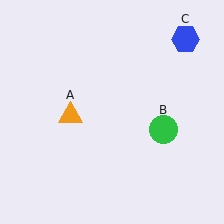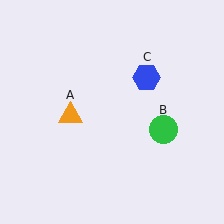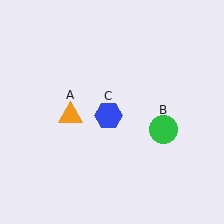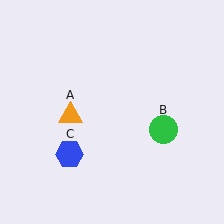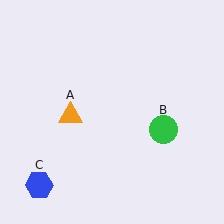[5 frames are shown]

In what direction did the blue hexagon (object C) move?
The blue hexagon (object C) moved down and to the left.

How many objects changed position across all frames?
1 object changed position: blue hexagon (object C).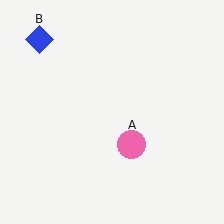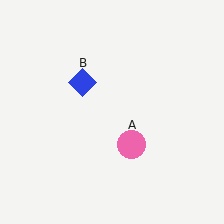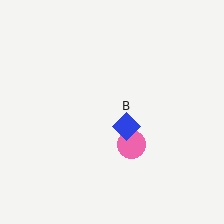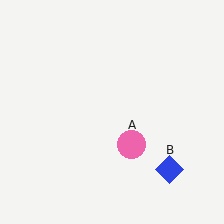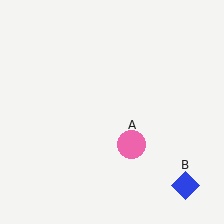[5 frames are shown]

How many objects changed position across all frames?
1 object changed position: blue diamond (object B).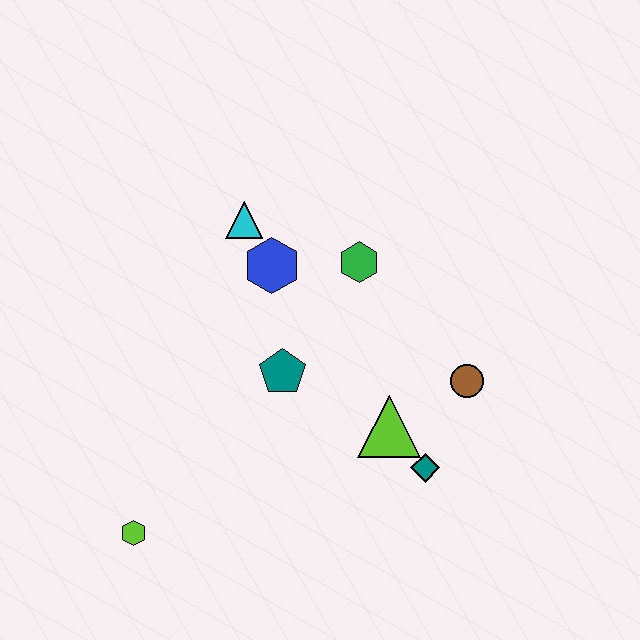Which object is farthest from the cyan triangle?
The lime hexagon is farthest from the cyan triangle.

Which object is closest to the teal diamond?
The lime triangle is closest to the teal diamond.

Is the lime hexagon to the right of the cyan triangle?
No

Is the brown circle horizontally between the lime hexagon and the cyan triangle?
No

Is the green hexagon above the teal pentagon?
Yes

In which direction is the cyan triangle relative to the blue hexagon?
The cyan triangle is above the blue hexagon.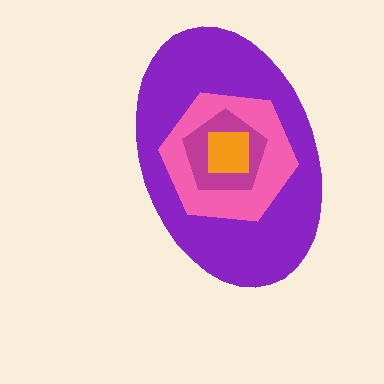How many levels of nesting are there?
4.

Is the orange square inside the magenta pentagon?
Yes.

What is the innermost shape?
The orange square.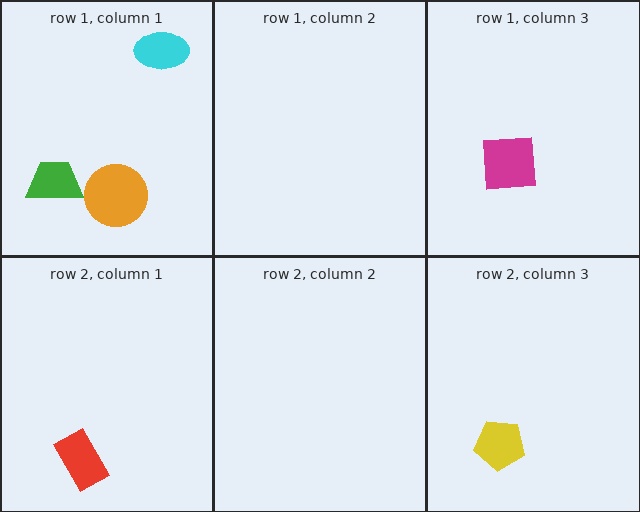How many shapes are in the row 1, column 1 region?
3.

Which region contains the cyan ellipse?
The row 1, column 1 region.